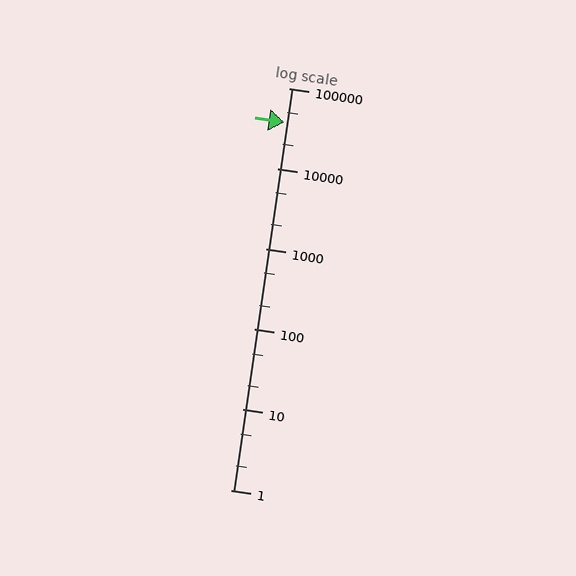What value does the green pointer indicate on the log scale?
The pointer indicates approximately 38000.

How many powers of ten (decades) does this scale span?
The scale spans 5 decades, from 1 to 100000.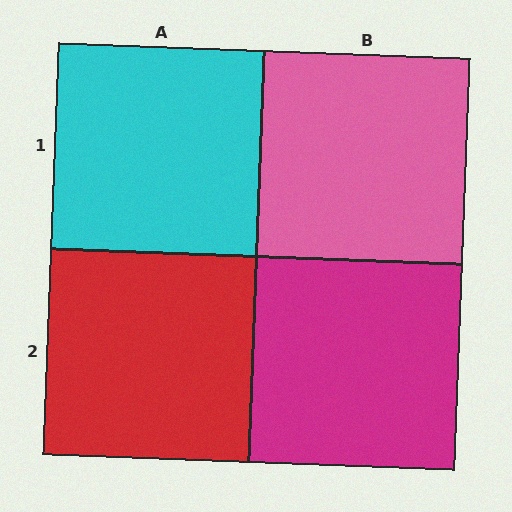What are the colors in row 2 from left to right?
Red, magenta.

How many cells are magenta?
1 cell is magenta.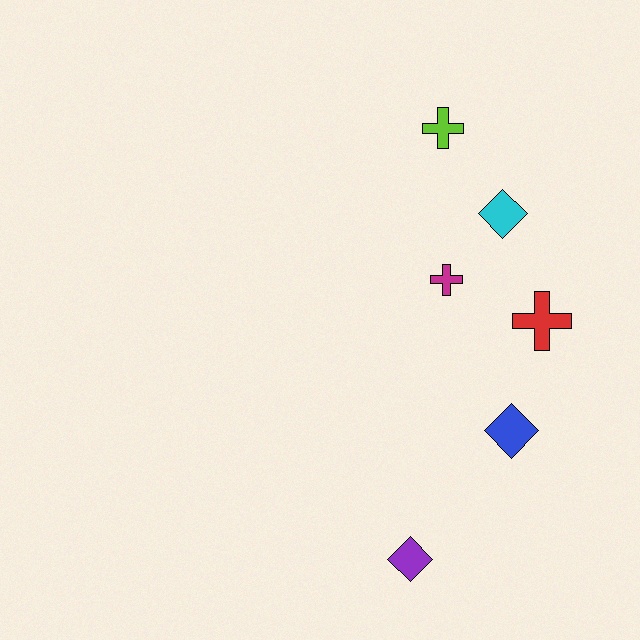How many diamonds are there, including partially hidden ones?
There are 3 diamonds.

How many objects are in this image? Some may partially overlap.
There are 6 objects.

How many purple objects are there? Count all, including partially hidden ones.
There is 1 purple object.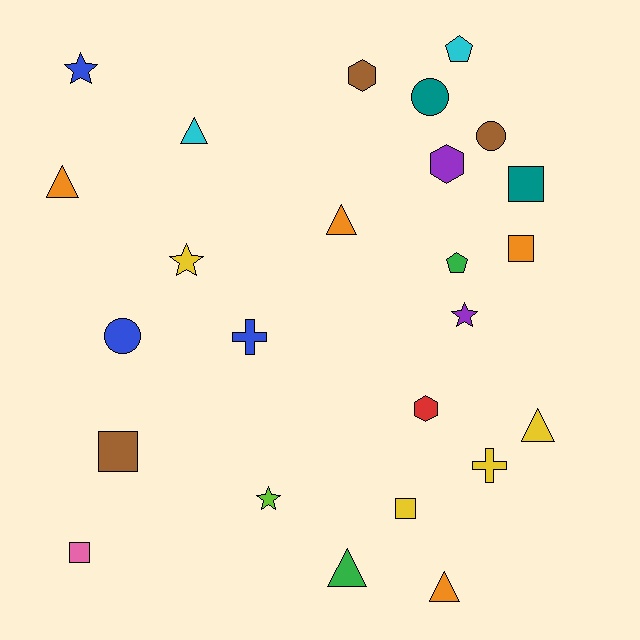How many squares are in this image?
There are 5 squares.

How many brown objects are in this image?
There are 3 brown objects.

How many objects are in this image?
There are 25 objects.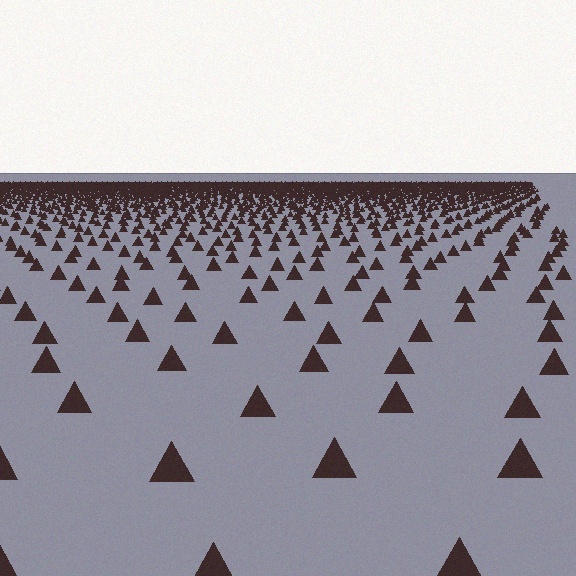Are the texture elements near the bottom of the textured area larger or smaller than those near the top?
Larger. Near the bottom, elements are closer to the viewer and appear at a bigger on-screen size.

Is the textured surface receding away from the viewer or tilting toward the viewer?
The surface is receding away from the viewer. Texture elements get smaller and denser toward the top.